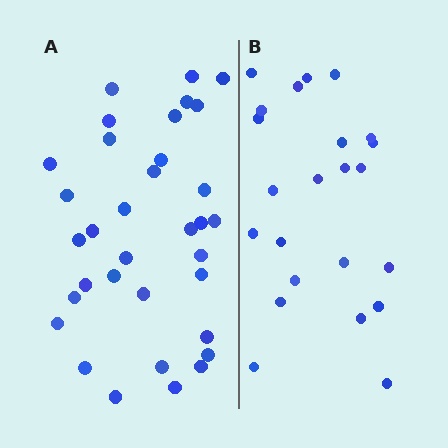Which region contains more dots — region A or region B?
Region A (the left region) has more dots.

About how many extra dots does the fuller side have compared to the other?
Region A has roughly 12 or so more dots than region B.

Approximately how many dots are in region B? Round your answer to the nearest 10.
About 20 dots. (The exact count is 23, which rounds to 20.)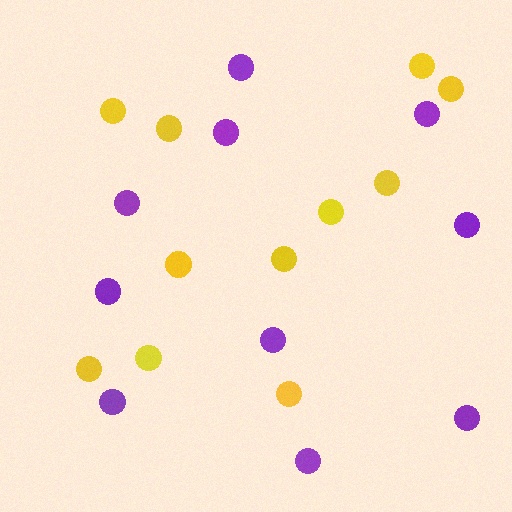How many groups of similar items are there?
There are 2 groups: one group of yellow circles (11) and one group of purple circles (10).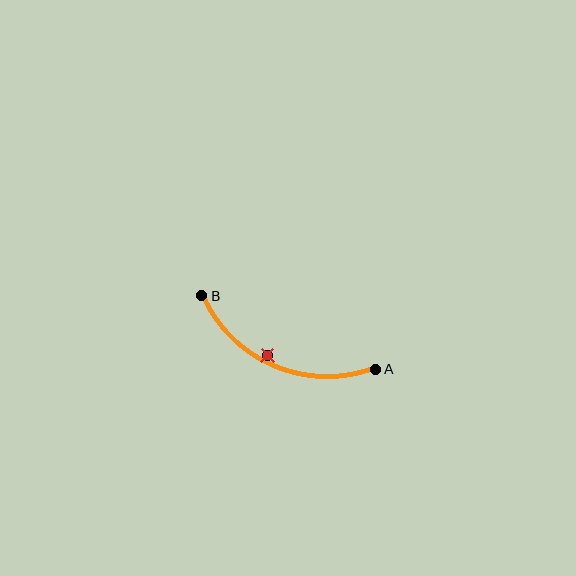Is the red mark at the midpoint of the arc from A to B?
No — the red mark does not lie on the arc at all. It sits slightly inside the curve.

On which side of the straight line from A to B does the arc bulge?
The arc bulges below the straight line connecting A and B.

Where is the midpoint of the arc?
The arc midpoint is the point on the curve farthest from the straight line joining A and B. It sits below that line.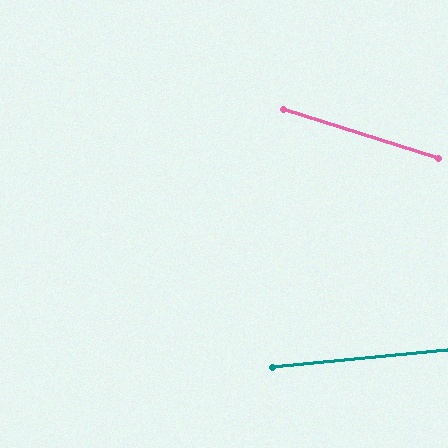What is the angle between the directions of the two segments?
Approximately 23 degrees.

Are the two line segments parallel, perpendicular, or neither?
Neither parallel nor perpendicular — they differ by about 23°.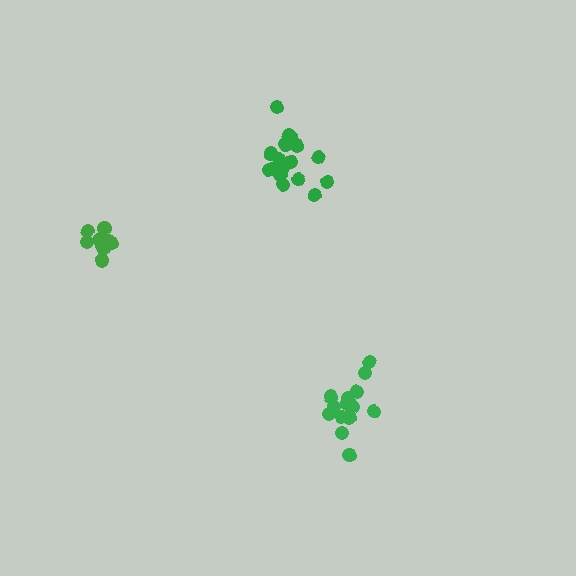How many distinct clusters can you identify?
There are 3 distinct clusters.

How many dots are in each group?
Group 1: 17 dots, Group 2: 12 dots, Group 3: 16 dots (45 total).